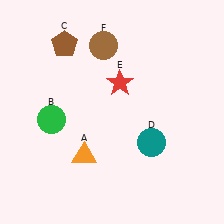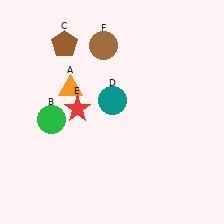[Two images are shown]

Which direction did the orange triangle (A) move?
The orange triangle (A) moved up.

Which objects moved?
The objects that moved are: the orange triangle (A), the teal circle (D), the red star (E).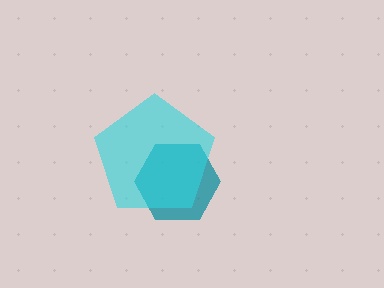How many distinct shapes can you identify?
There are 2 distinct shapes: a teal hexagon, a cyan pentagon.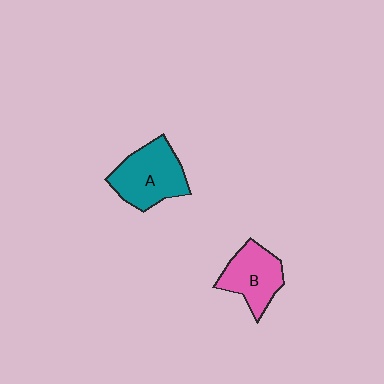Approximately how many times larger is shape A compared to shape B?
Approximately 1.2 times.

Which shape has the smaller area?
Shape B (pink).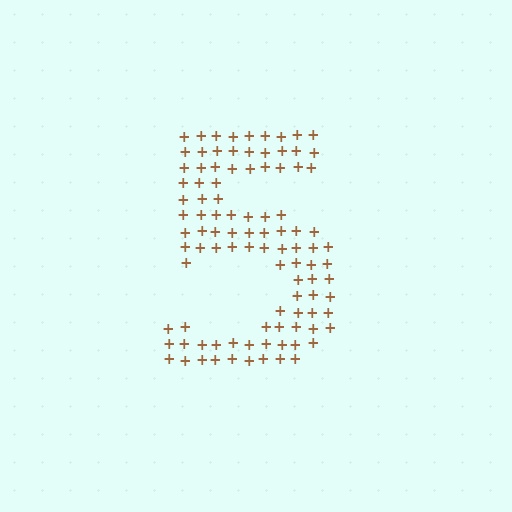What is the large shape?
The large shape is the digit 5.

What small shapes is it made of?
It is made of small plus signs.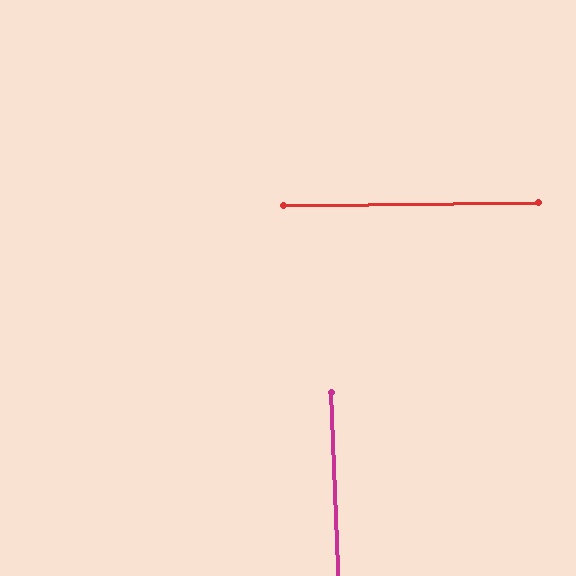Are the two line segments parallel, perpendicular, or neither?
Perpendicular — they meet at approximately 88°.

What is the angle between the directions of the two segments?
Approximately 88 degrees.